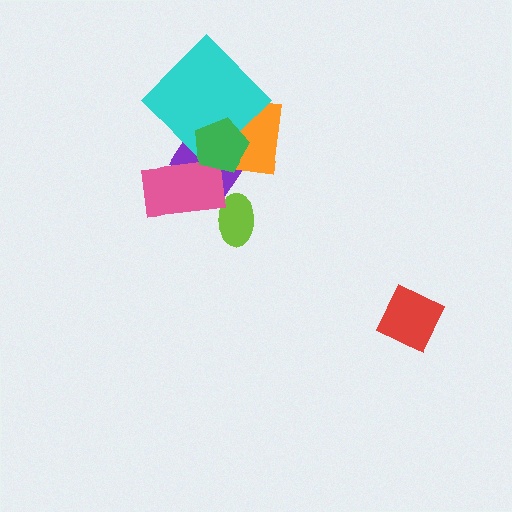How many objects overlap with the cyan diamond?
3 objects overlap with the cyan diamond.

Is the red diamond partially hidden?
No, no other shape covers it.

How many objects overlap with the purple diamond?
4 objects overlap with the purple diamond.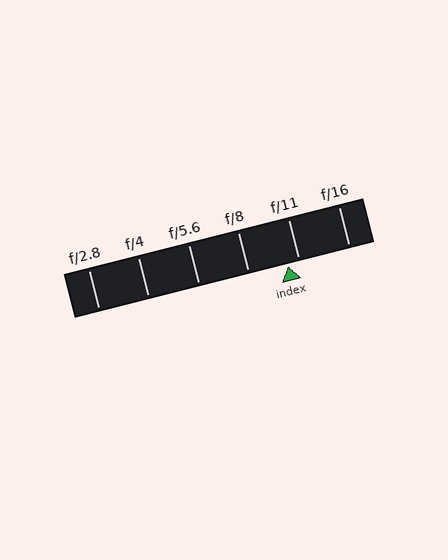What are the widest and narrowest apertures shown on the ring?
The widest aperture shown is f/2.8 and the narrowest is f/16.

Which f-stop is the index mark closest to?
The index mark is closest to f/11.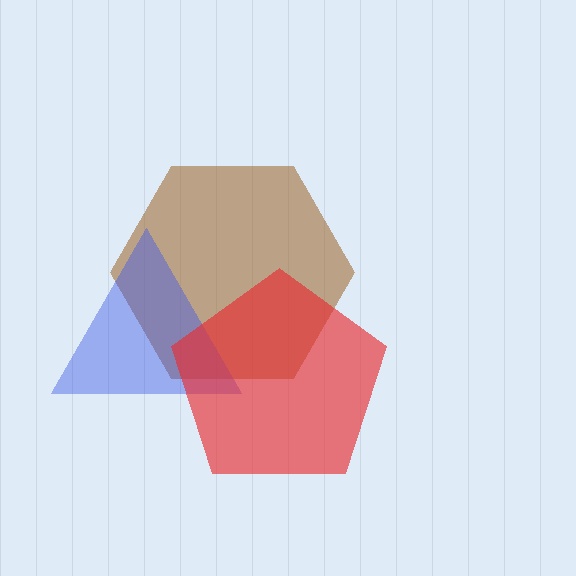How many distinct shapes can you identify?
There are 3 distinct shapes: a brown hexagon, a blue triangle, a red pentagon.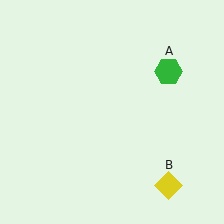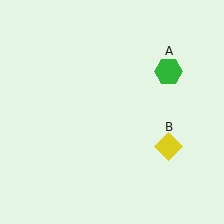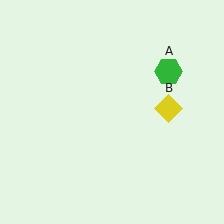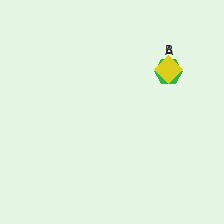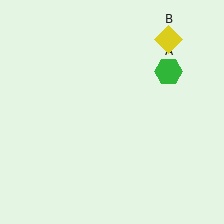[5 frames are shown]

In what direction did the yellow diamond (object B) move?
The yellow diamond (object B) moved up.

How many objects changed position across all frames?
1 object changed position: yellow diamond (object B).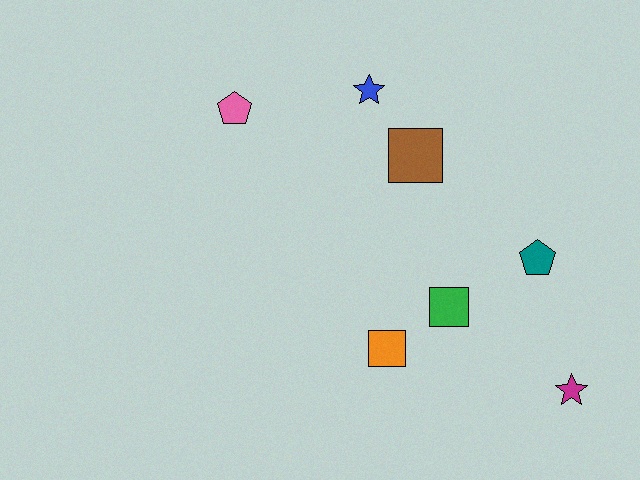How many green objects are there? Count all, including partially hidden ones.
There is 1 green object.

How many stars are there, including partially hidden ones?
There are 2 stars.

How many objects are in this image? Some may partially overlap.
There are 7 objects.